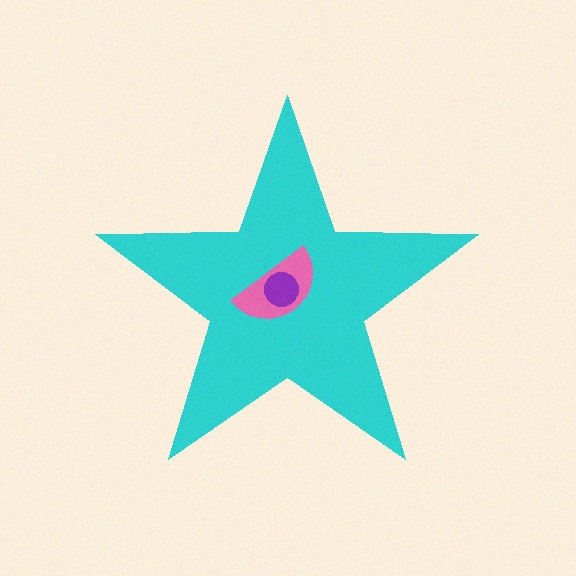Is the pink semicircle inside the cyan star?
Yes.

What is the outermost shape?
The cyan star.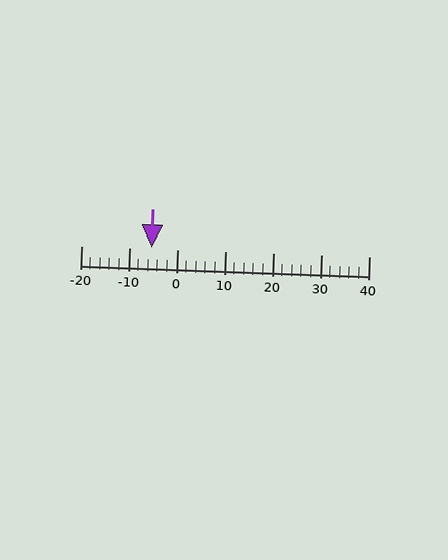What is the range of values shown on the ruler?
The ruler shows values from -20 to 40.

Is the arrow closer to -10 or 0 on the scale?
The arrow is closer to -10.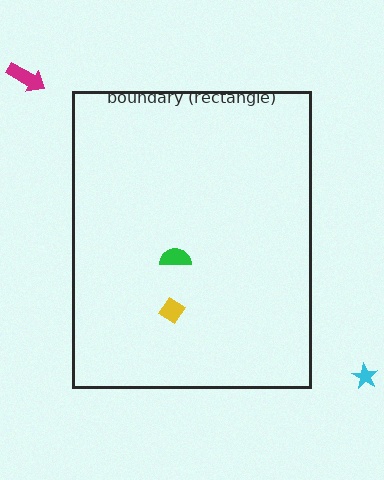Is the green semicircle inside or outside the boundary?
Inside.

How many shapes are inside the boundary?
2 inside, 2 outside.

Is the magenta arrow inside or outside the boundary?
Outside.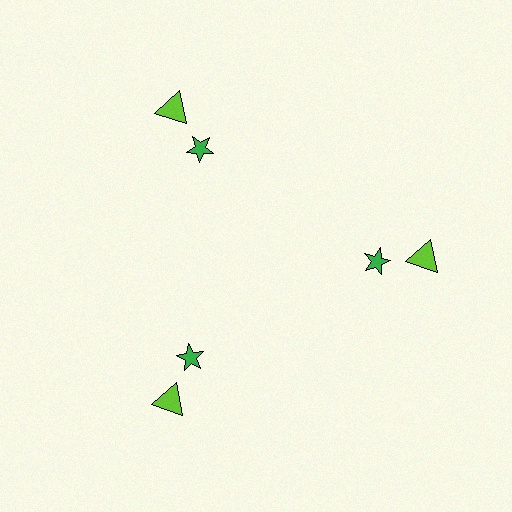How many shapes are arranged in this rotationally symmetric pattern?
There are 6 shapes, arranged in 3 groups of 2.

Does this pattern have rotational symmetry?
Yes, this pattern has 3-fold rotational symmetry. It looks the same after rotating 120 degrees around the center.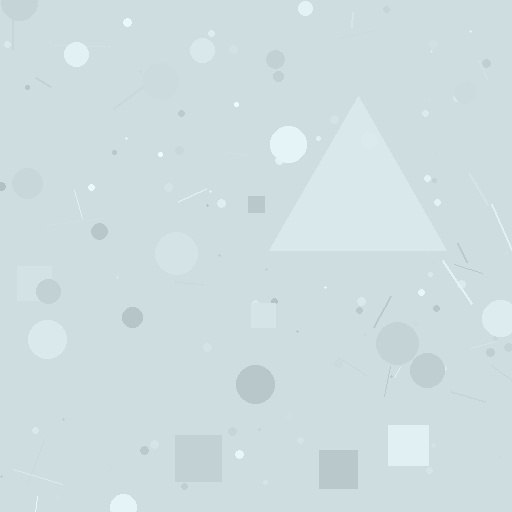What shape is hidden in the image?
A triangle is hidden in the image.